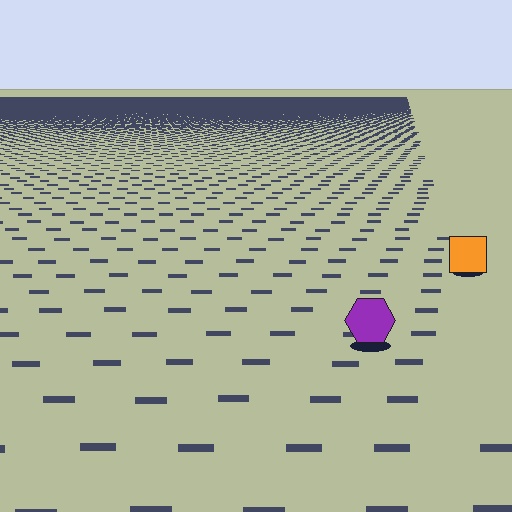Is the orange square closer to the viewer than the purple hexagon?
No. The purple hexagon is closer — you can tell from the texture gradient: the ground texture is coarser near it.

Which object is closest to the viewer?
The purple hexagon is closest. The texture marks near it are larger and more spread out.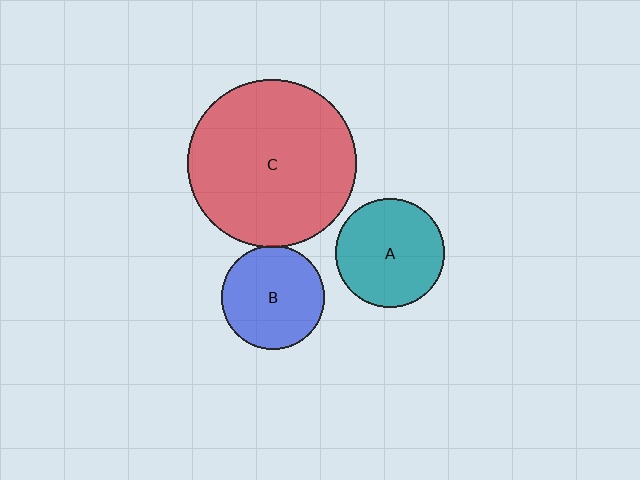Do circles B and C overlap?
Yes.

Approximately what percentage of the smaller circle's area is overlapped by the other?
Approximately 5%.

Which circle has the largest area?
Circle C (red).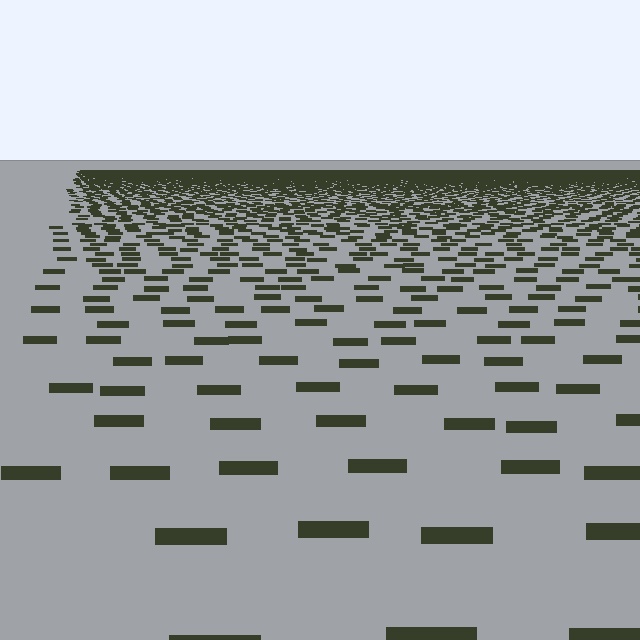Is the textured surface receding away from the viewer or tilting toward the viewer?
The surface is receding away from the viewer. Texture elements get smaller and denser toward the top.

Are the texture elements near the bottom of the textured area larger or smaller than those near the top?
Larger. Near the bottom, elements are closer to the viewer and appear at a bigger on-screen size.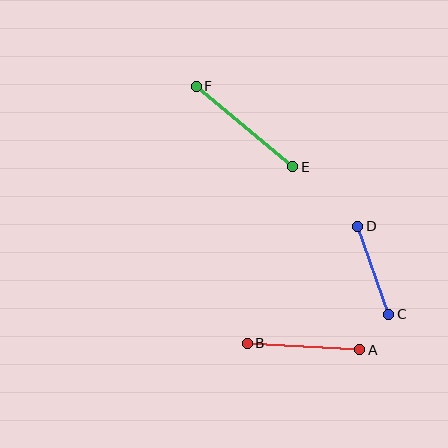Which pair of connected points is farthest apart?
Points E and F are farthest apart.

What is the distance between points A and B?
The distance is approximately 113 pixels.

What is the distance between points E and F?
The distance is approximately 125 pixels.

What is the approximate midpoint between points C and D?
The midpoint is at approximately (373, 270) pixels.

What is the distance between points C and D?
The distance is approximately 93 pixels.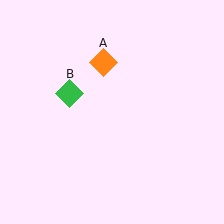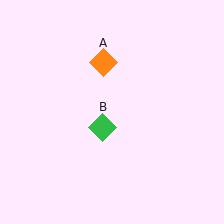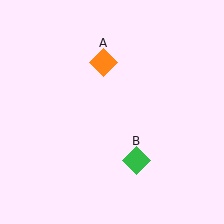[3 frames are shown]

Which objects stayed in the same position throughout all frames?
Orange diamond (object A) remained stationary.